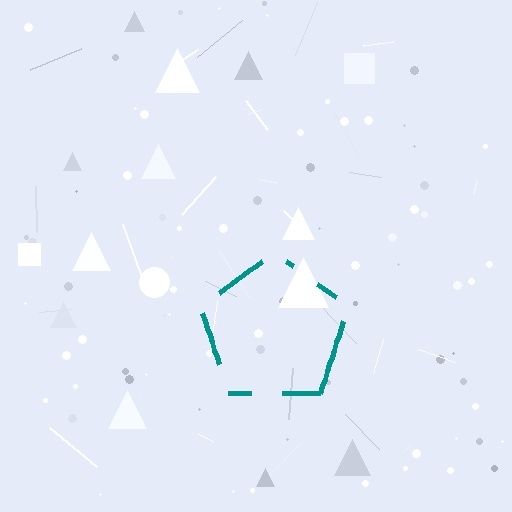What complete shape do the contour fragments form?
The contour fragments form a pentagon.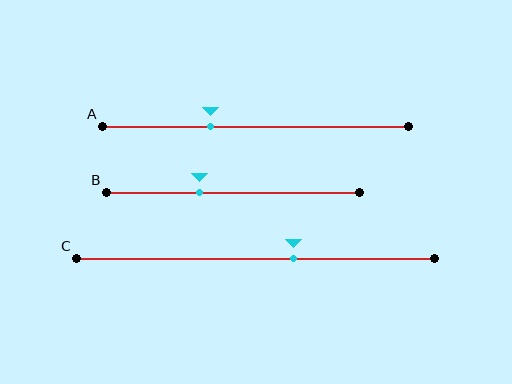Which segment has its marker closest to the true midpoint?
Segment C has its marker closest to the true midpoint.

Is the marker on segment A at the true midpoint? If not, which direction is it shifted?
No, the marker on segment A is shifted to the left by about 15% of the segment length.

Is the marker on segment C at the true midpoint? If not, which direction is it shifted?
No, the marker on segment C is shifted to the right by about 11% of the segment length.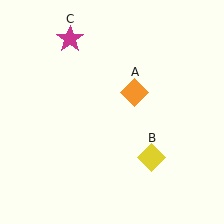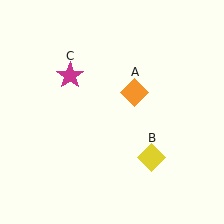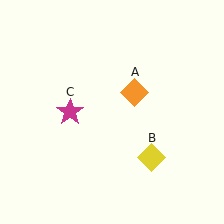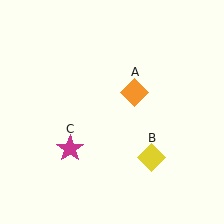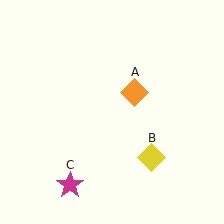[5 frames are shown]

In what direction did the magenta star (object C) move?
The magenta star (object C) moved down.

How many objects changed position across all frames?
1 object changed position: magenta star (object C).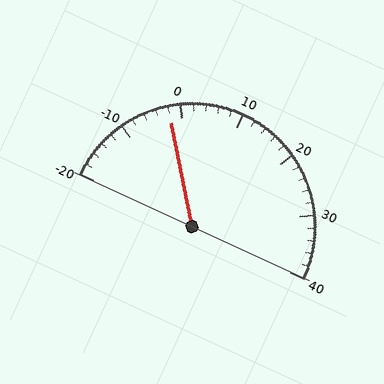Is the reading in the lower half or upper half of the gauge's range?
The reading is in the lower half of the range (-20 to 40).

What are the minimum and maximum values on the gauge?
The gauge ranges from -20 to 40.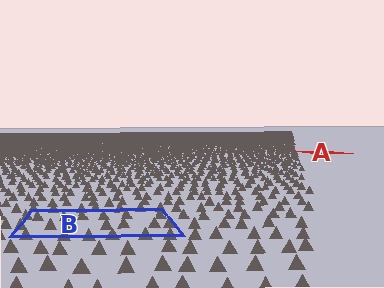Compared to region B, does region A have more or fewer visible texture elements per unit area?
Region A has more texture elements per unit area — they are packed more densely because it is farther away.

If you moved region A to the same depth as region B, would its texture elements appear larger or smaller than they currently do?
They would appear larger. At a closer depth, the same texture elements are projected at a bigger on-screen size.